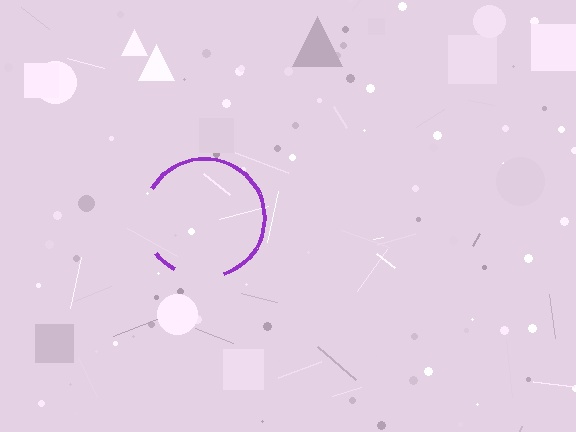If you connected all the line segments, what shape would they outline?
They would outline a circle.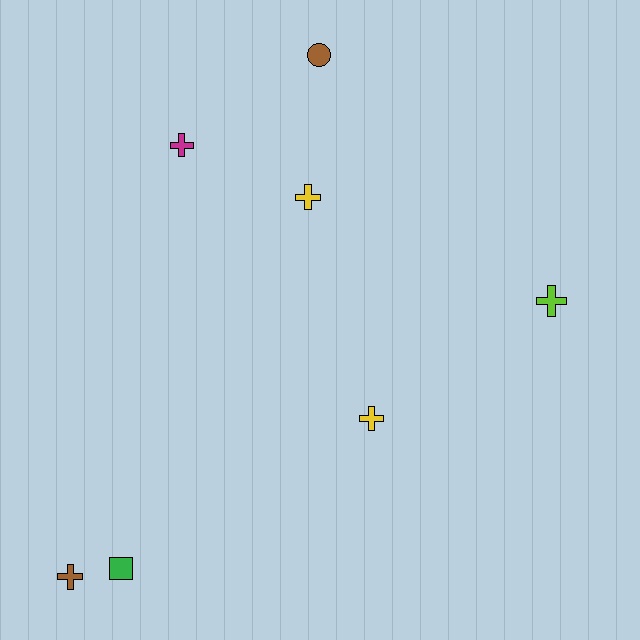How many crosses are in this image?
There are 5 crosses.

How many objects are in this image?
There are 7 objects.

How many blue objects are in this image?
There are no blue objects.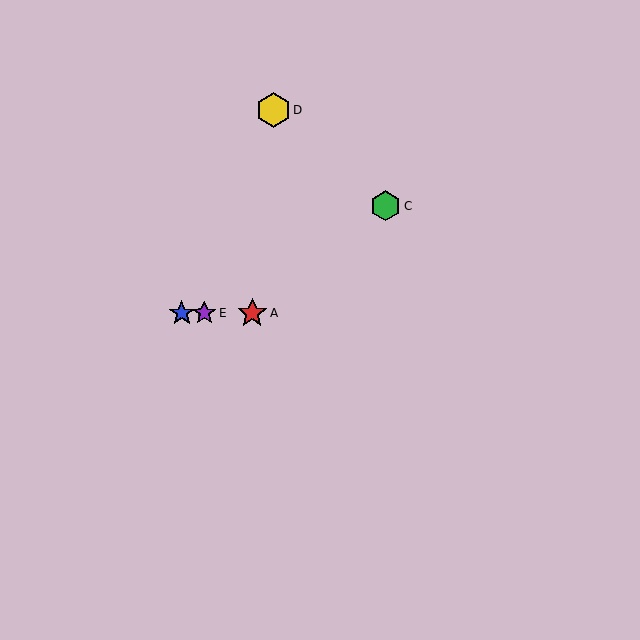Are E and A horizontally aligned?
Yes, both are at y≈313.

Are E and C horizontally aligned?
No, E is at y≈313 and C is at y≈206.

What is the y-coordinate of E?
Object E is at y≈313.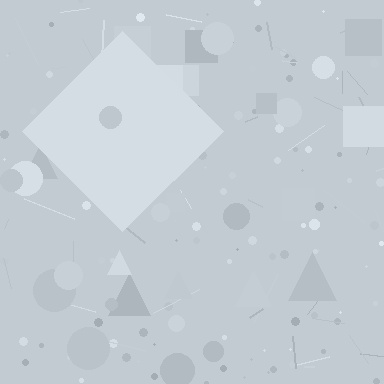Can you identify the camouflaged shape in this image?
The camouflaged shape is a diamond.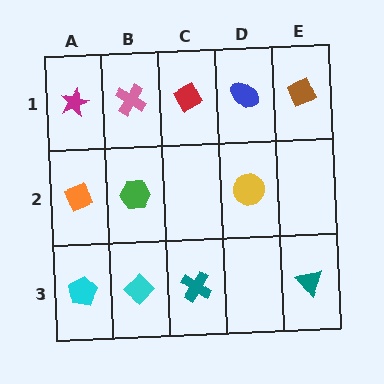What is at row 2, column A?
An orange diamond.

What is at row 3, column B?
A cyan diamond.